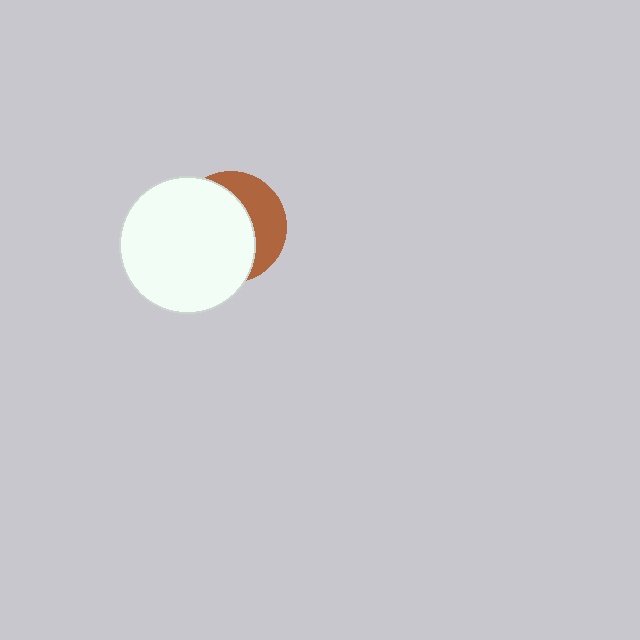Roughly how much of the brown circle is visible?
A small part of it is visible (roughly 35%).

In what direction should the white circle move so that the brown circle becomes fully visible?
The white circle should move left. That is the shortest direction to clear the overlap and leave the brown circle fully visible.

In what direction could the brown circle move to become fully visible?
The brown circle could move right. That would shift it out from behind the white circle entirely.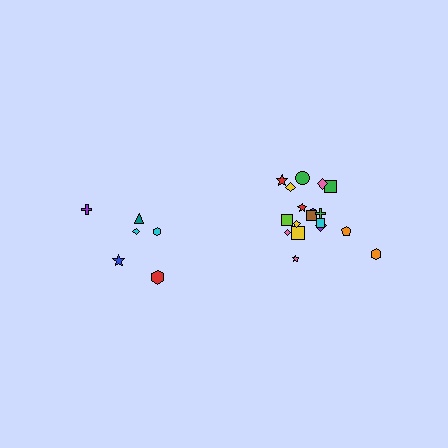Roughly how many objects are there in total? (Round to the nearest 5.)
Roughly 25 objects in total.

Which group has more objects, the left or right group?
The right group.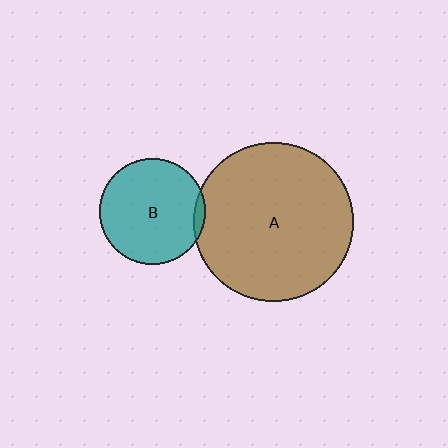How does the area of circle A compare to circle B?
Approximately 2.3 times.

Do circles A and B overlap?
Yes.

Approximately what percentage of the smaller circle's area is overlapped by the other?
Approximately 5%.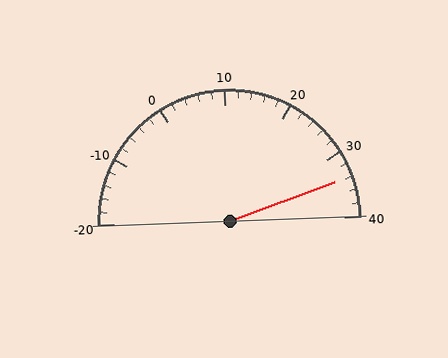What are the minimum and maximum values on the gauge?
The gauge ranges from -20 to 40.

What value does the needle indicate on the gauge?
The needle indicates approximately 34.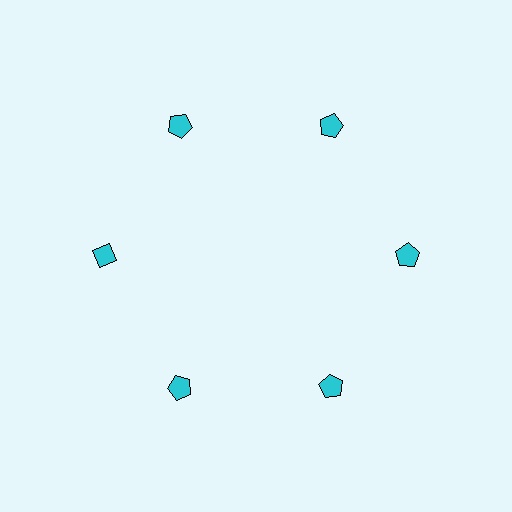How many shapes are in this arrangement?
There are 6 shapes arranged in a ring pattern.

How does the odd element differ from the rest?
It has a different shape: diamond instead of pentagon.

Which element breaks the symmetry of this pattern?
The cyan diamond at roughly the 9 o'clock position breaks the symmetry. All other shapes are cyan pentagons.